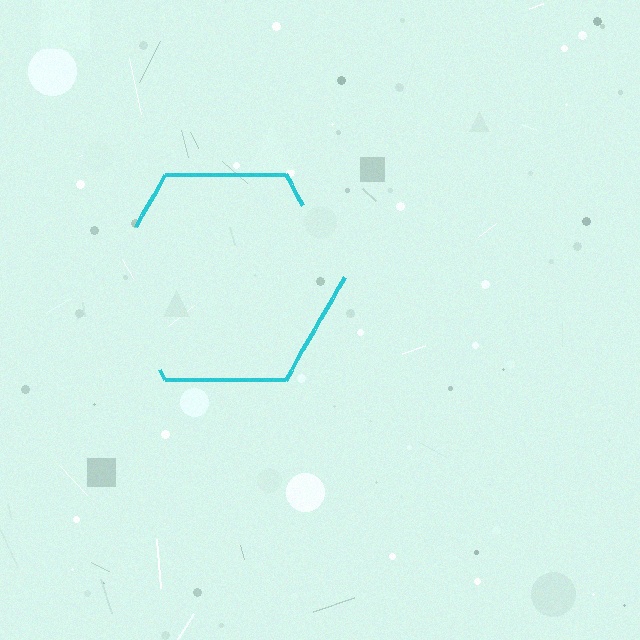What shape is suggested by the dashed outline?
The dashed outline suggests a hexagon.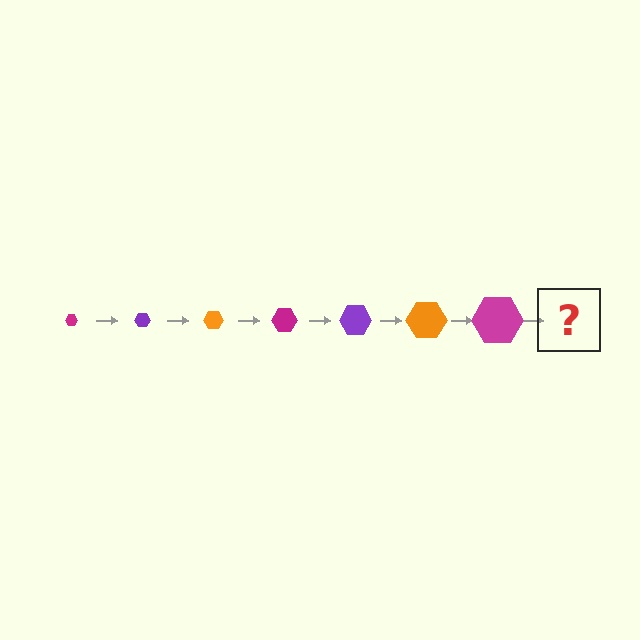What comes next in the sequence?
The next element should be a purple hexagon, larger than the previous one.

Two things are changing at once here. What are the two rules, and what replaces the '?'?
The two rules are that the hexagon grows larger each step and the color cycles through magenta, purple, and orange. The '?' should be a purple hexagon, larger than the previous one.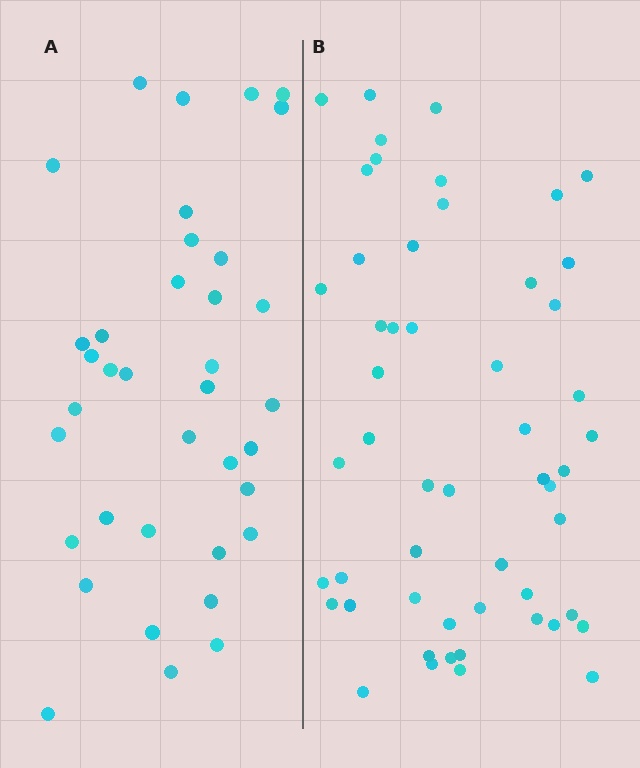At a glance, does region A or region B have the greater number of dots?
Region B (the right region) has more dots.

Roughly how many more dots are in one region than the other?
Region B has approximately 15 more dots than region A.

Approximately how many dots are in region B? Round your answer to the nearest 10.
About 50 dots. (The exact count is 53, which rounds to 50.)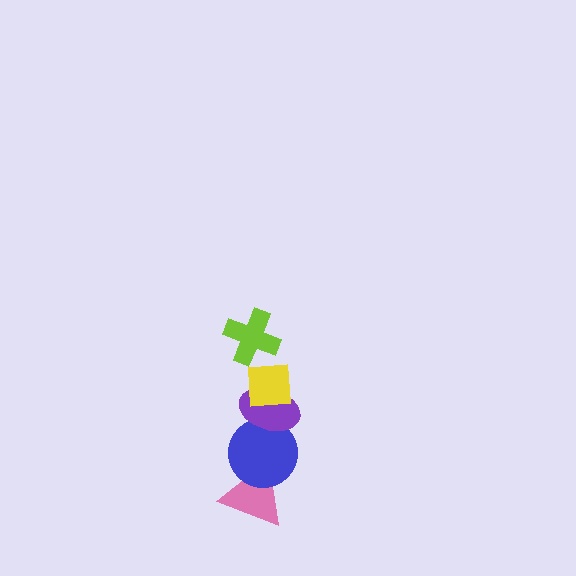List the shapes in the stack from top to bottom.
From top to bottom: the lime cross, the yellow square, the purple ellipse, the blue circle, the pink triangle.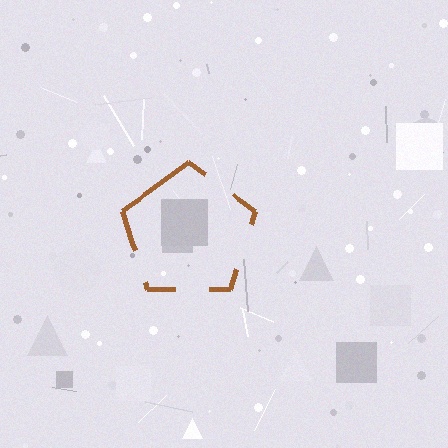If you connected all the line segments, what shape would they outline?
They would outline a pentagon.